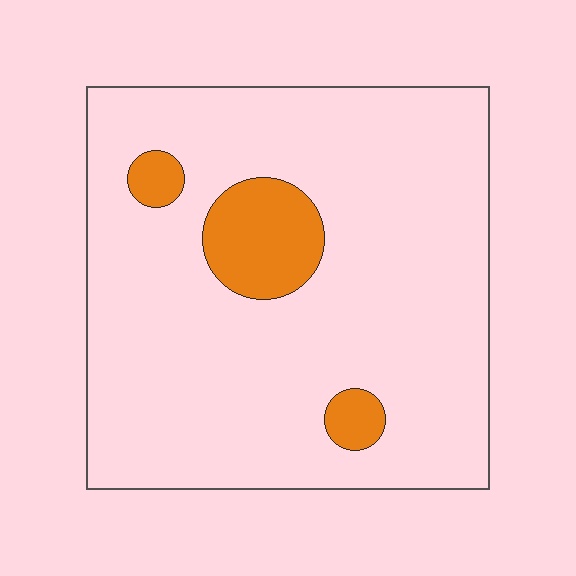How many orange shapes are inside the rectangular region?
3.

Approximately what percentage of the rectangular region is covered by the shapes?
Approximately 10%.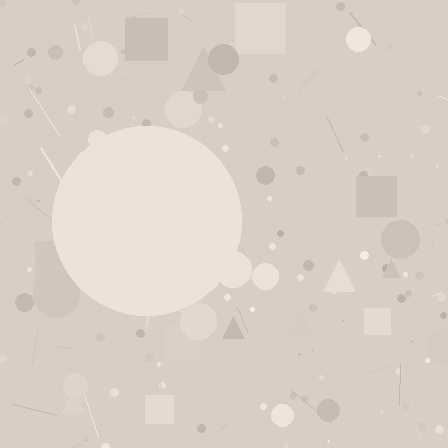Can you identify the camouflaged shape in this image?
The camouflaged shape is a circle.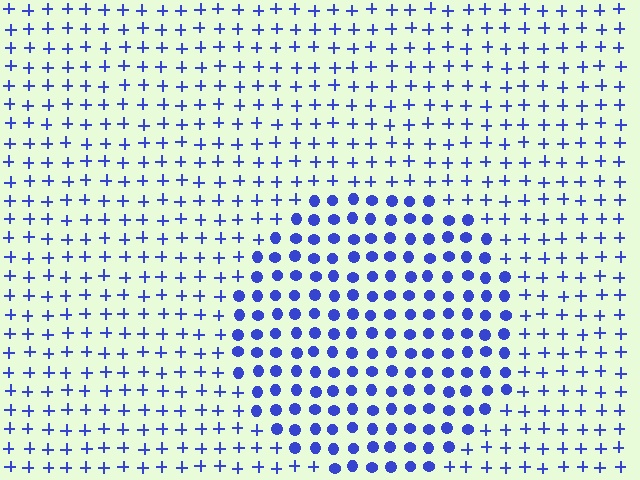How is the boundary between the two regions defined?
The boundary is defined by a change in element shape: circles inside vs. plus signs outside. All elements share the same color and spacing.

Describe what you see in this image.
The image is filled with small blue elements arranged in a uniform grid. A circle-shaped region contains circles, while the surrounding area contains plus signs. The boundary is defined purely by the change in element shape.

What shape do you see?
I see a circle.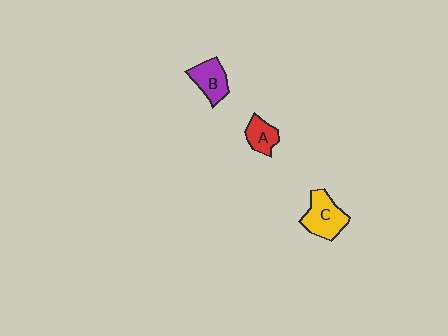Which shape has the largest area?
Shape C (yellow).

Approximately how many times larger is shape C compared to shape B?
Approximately 1.3 times.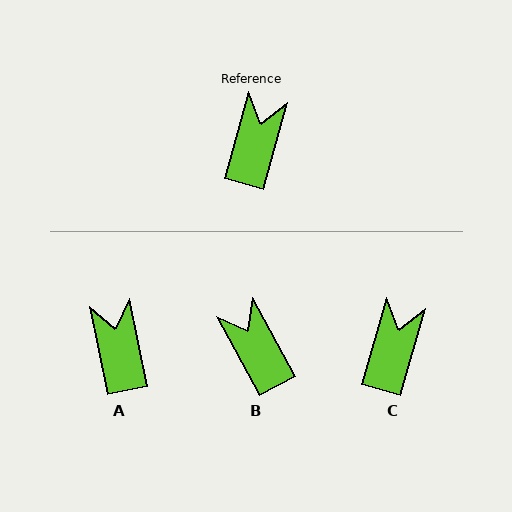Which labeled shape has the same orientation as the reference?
C.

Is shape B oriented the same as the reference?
No, it is off by about 45 degrees.